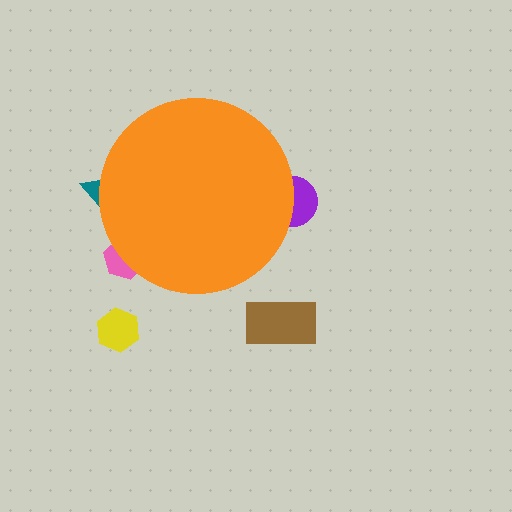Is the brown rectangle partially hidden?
No, the brown rectangle is fully visible.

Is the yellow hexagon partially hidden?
No, the yellow hexagon is fully visible.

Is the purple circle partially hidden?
Yes, the purple circle is partially hidden behind the orange circle.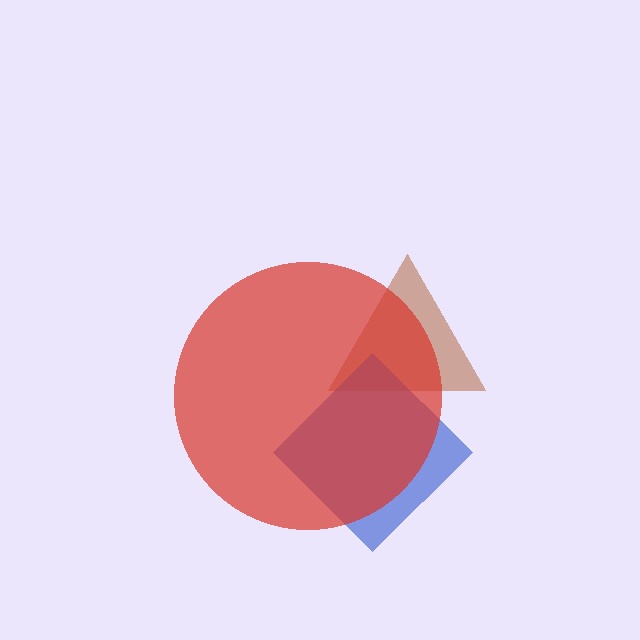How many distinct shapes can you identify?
There are 3 distinct shapes: a brown triangle, a blue diamond, a red circle.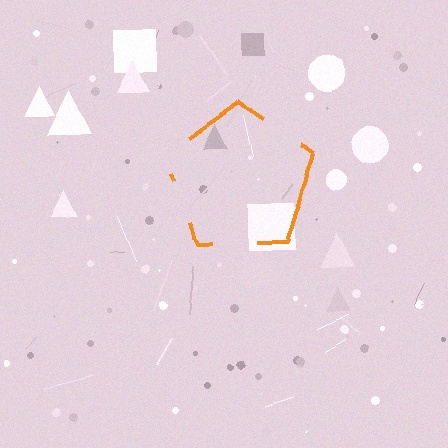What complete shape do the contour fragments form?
The contour fragments form a pentagon.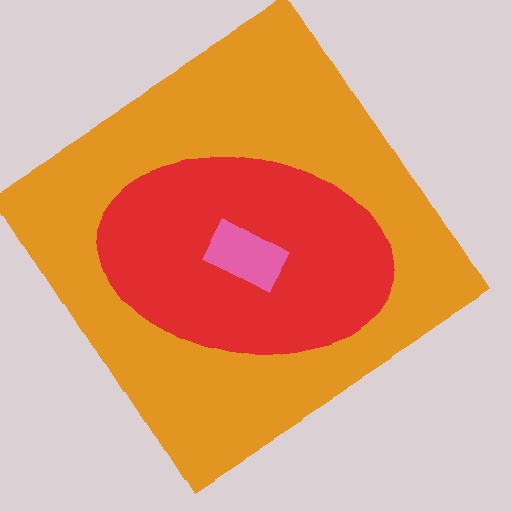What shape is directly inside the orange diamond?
The red ellipse.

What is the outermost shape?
The orange diamond.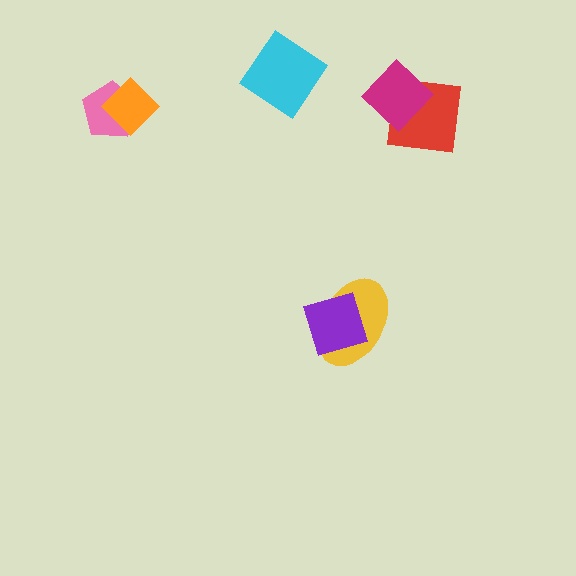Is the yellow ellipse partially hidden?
Yes, it is partially covered by another shape.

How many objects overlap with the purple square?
1 object overlaps with the purple square.